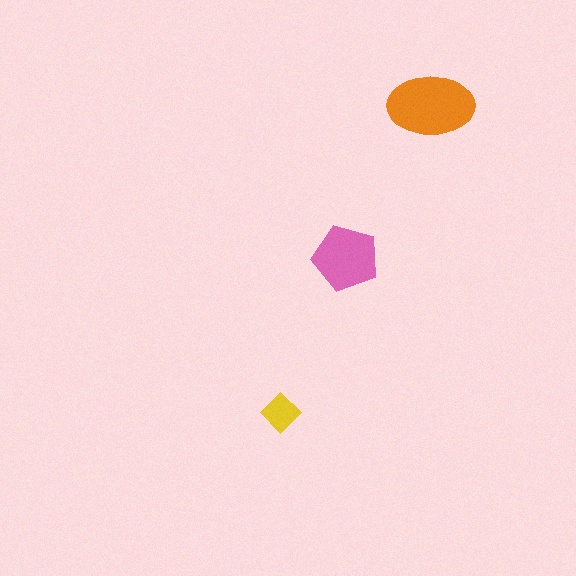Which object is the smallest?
The yellow diamond.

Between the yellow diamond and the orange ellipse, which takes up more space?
The orange ellipse.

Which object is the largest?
The orange ellipse.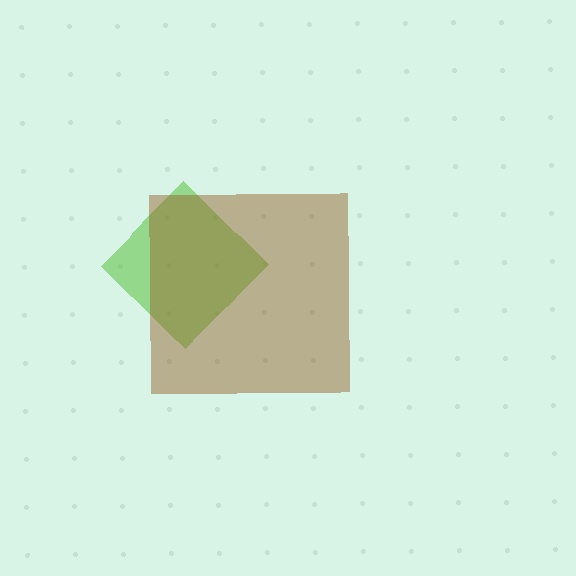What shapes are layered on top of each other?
The layered shapes are: a lime diamond, a brown square.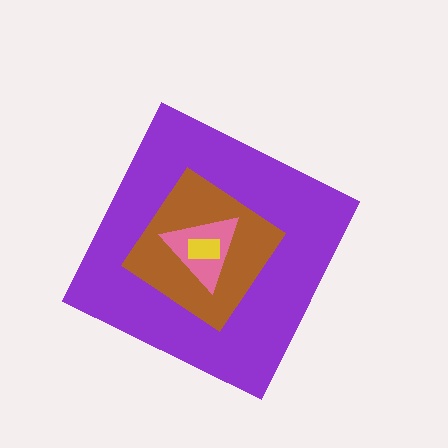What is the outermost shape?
The purple diamond.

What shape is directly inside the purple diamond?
The brown diamond.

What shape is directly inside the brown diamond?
The pink triangle.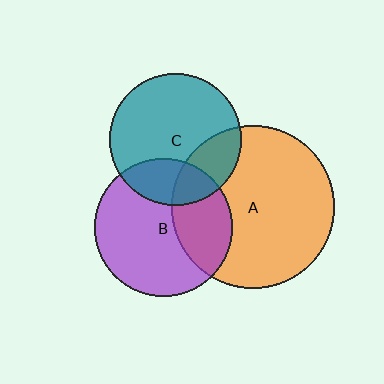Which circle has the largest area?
Circle A (orange).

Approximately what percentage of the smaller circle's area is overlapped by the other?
Approximately 35%.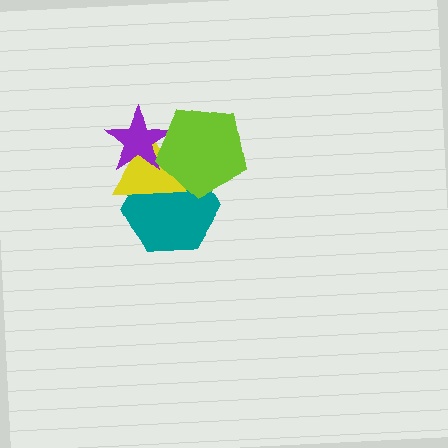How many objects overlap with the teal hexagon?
3 objects overlap with the teal hexagon.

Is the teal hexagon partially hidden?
Yes, it is partially covered by another shape.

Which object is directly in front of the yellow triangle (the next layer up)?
The purple star is directly in front of the yellow triangle.